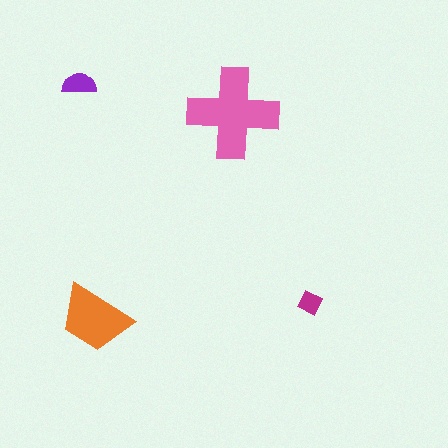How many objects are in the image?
There are 4 objects in the image.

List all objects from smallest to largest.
The magenta diamond, the purple semicircle, the orange trapezoid, the pink cross.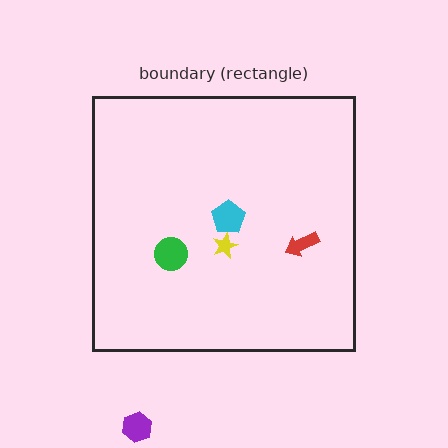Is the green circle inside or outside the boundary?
Inside.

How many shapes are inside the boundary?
4 inside, 1 outside.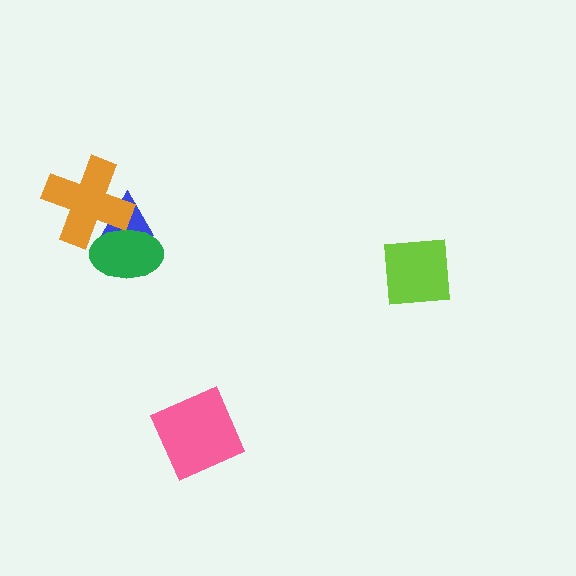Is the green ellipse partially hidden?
Yes, it is partially covered by another shape.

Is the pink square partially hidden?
No, no other shape covers it.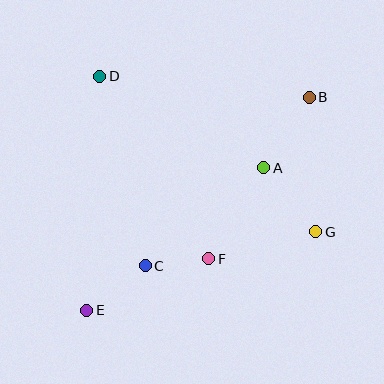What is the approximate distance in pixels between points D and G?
The distance between D and G is approximately 266 pixels.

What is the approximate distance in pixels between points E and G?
The distance between E and G is approximately 242 pixels.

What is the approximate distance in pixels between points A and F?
The distance between A and F is approximately 107 pixels.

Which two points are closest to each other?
Points C and F are closest to each other.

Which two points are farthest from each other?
Points B and E are farthest from each other.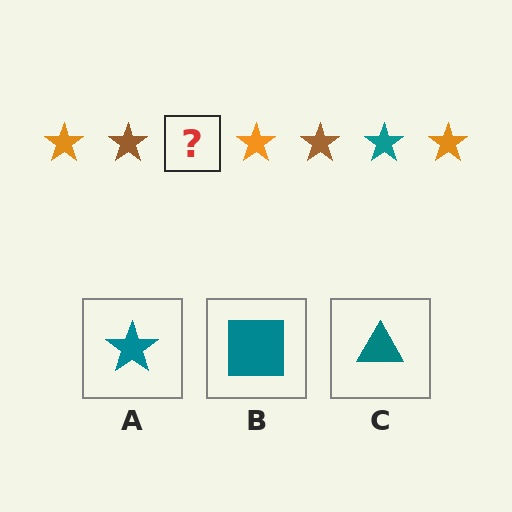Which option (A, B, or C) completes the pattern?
A.